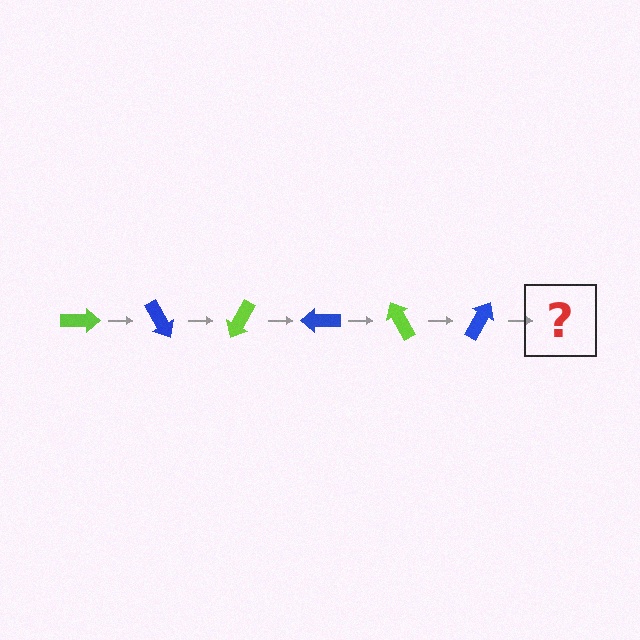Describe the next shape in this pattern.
It should be a lime arrow, rotated 360 degrees from the start.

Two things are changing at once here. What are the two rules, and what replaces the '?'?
The two rules are that it rotates 60 degrees each step and the color cycles through lime and blue. The '?' should be a lime arrow, rotated 360 degrees from the start.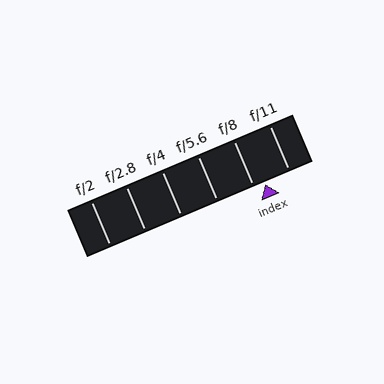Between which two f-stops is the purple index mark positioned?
The index mark is between f/8 and f/11.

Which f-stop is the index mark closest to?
The index mark is closest to f/8.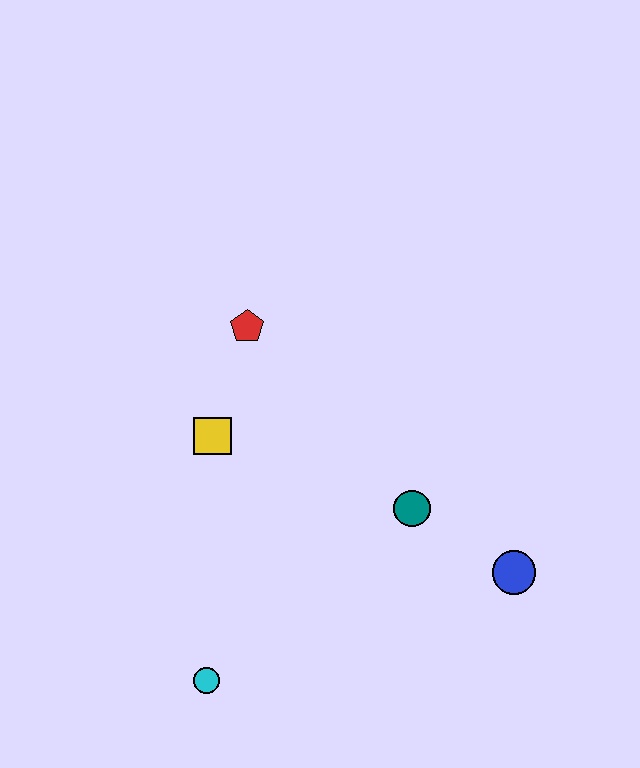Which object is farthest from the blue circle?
The red pentagon is farthest from the blue circle.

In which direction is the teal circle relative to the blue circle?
The teal circle is to the left of the blue circle.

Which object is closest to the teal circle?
The blue circle is closest to the teal circle.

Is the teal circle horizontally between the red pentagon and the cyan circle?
No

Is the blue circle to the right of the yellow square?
Yes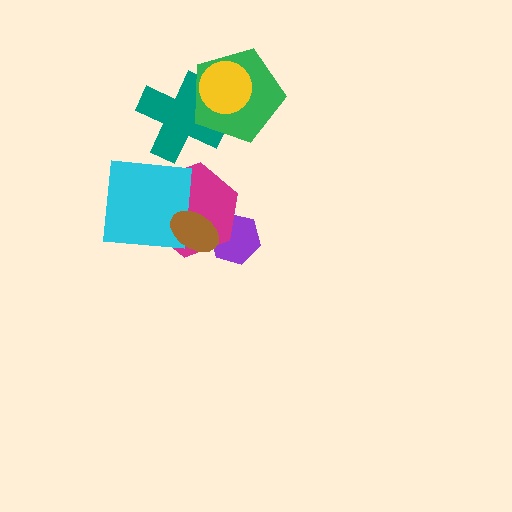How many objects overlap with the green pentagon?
2 objects overlap with the green pentagon.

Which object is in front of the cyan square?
The brown ellipse is in front of the cyan square.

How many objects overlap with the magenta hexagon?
3 objects overlap with the magenta hexagon.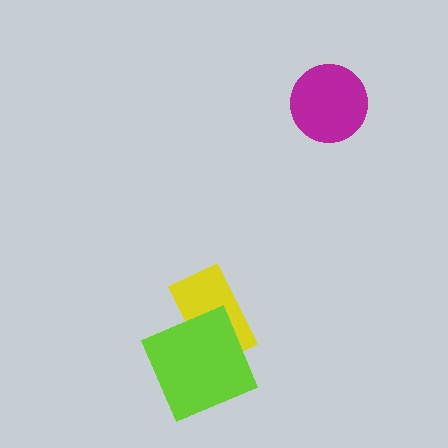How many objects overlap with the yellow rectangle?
1 object overlaps with the yellow rectangle.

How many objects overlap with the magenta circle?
0 objects overlap with the magenta circle.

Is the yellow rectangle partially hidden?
Yes, it is partially covered by another shape.